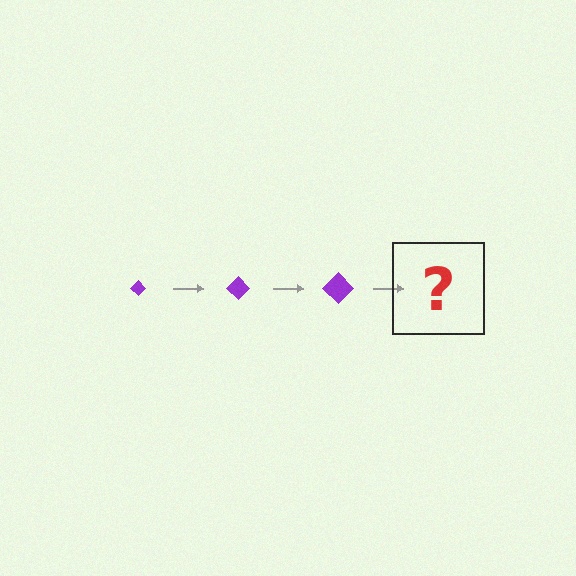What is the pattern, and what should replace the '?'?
The pattern is that the diamond gets progressively larger each step. The '?' should be a purple diamond, larger than the previous one.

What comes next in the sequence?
The next element should be a purple diamond, larger than the previous one.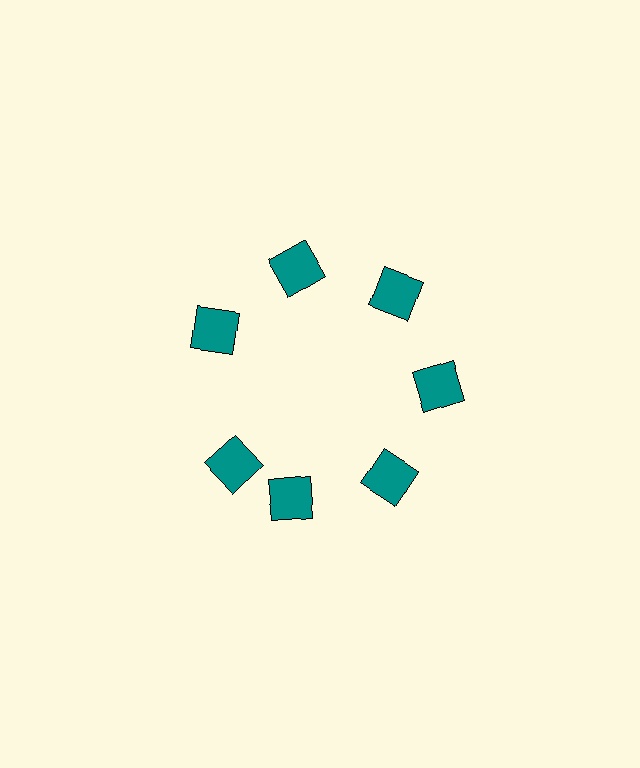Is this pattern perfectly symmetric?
No. The 7 teal squares are arranged in a ring, but one element near the 8 o'clock position is rotated out of alignment along the ring, breaking the 7-fold rotational symmetry.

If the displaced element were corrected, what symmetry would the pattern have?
It would have 7-fold rotational symmetry — the pattern would map onto itself every 51 degrees.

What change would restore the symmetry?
The symmetry would be restored by rotating it back into even spacing with its neighbors so that all 7 squares sit at equal angles and equal distance from the center.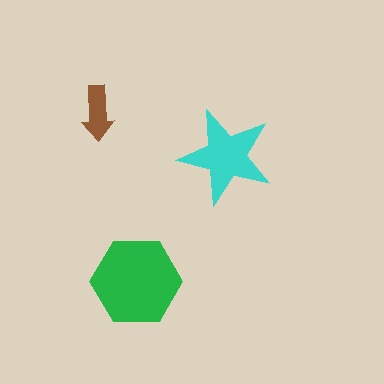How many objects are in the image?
There are 3 objects in the image.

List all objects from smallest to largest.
The brown arrow, the cyan star, the green hexagon.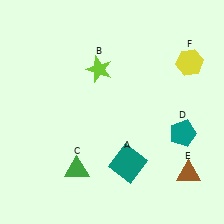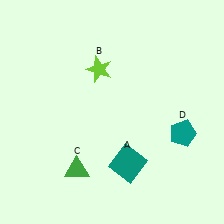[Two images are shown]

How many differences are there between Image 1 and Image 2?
There are 2 differences between the two images.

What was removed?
The yellow hexagon (F), the brown triangle (E) were removed in Image 2.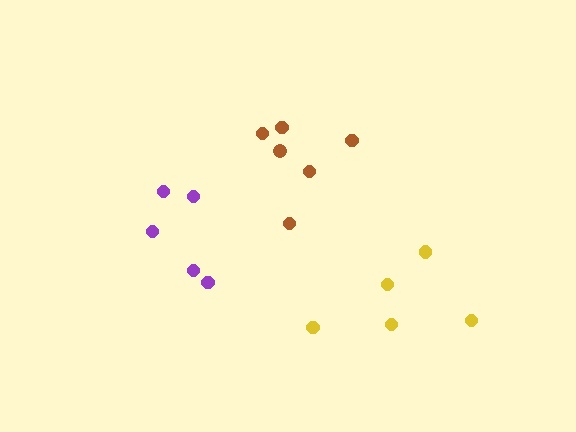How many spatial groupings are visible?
There are 3 spatial groupings.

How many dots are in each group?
Group 1: 5 dots, Group 2: 5 dots, Group 3: 6 dots (16 total).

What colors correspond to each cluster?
The clusters are colored: yellow, purple, brown.